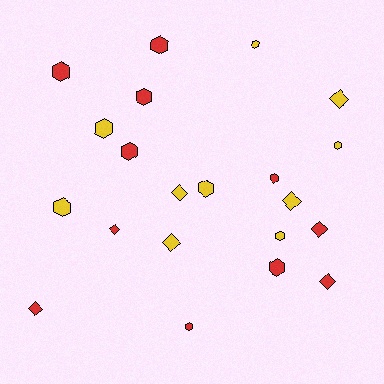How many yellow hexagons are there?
There are 6 yellow hexagons.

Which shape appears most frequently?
Hexagon, with 13 objects.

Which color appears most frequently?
Red, with 11 objects.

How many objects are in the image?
There are 21 objects.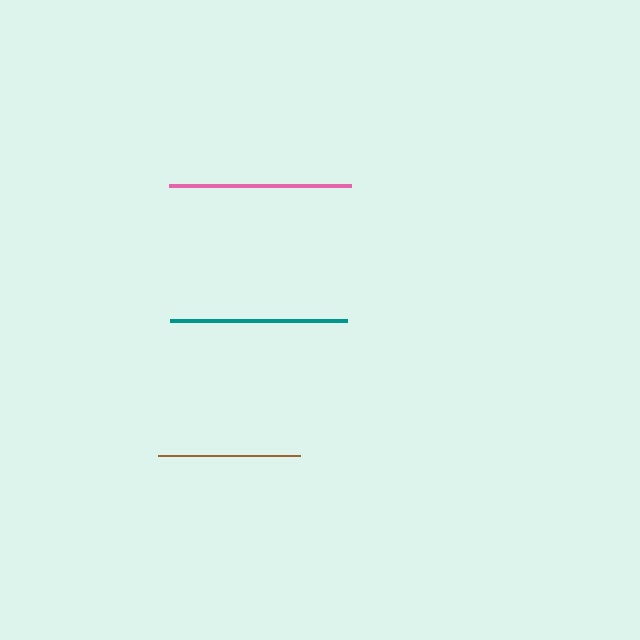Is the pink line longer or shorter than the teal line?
The pink line is longer than the teal line.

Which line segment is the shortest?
The brown line is the shortest at approximately 142 pixels.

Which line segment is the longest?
The pink line is the longest at approximately 182 pixels.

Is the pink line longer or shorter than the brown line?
The pink line is longer than the brown line.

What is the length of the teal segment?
The teal segment is approximately 177 pixels long.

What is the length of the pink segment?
The pink segment is approximately 182 pixels long.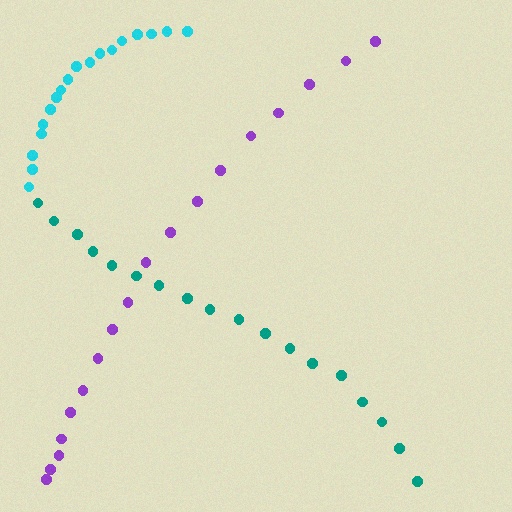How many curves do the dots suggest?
There are 3 distinct paths.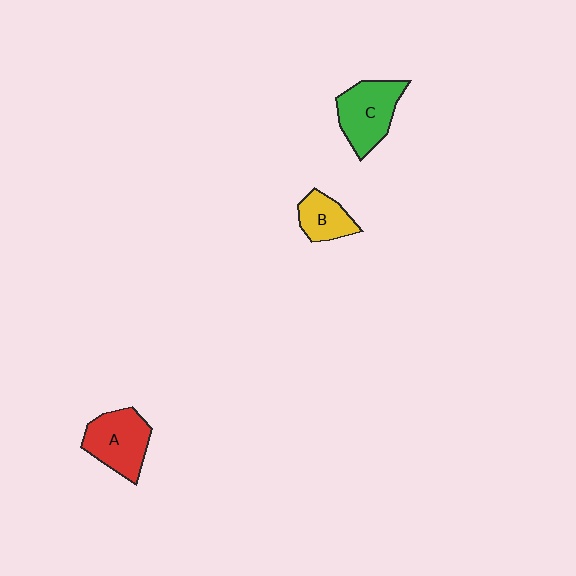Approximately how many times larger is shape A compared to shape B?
Approximately 1.6 times.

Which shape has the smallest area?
Shape B (yellow).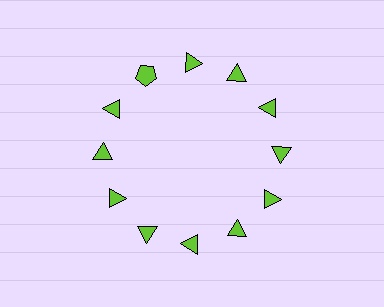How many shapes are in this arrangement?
There are 12 shapes arranged in a ring pattern.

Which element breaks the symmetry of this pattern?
The lime pentagon at roughly the 11 o'clock position breaks the symmetry. All other shapes are lime triangles.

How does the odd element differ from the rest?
It has a different shape: pentagon instead of triangle.